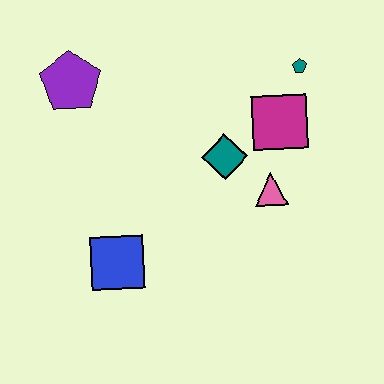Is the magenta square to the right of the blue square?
Yes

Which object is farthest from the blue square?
The teal pentagon is farthest from the blue square.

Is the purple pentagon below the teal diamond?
No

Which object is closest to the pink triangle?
The teal diamond is closest to the pink triangle.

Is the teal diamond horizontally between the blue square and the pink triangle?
Yes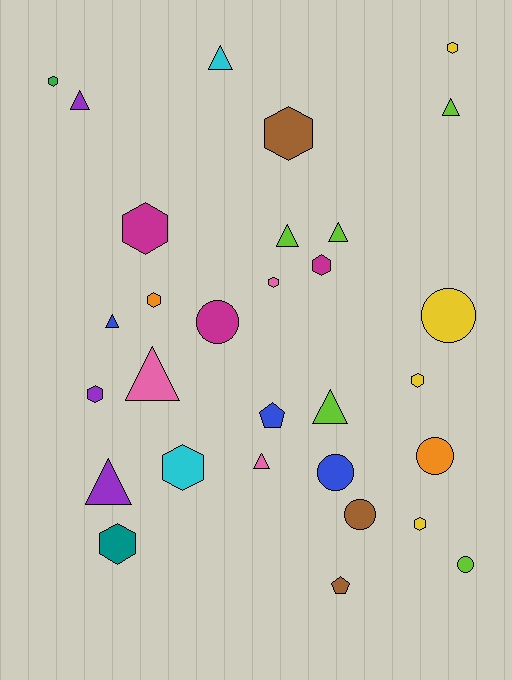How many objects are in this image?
There are 30 objects.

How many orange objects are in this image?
There are 2 orange objects.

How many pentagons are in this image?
There are 2 pentagons.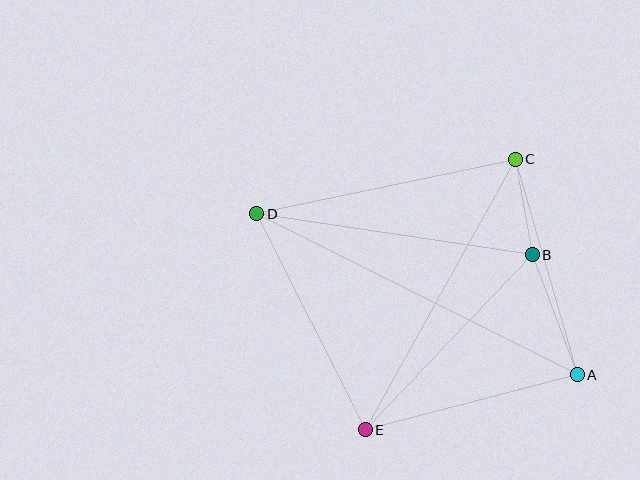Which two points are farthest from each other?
Points A and D are farthest from each other.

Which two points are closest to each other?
Points B and C are closest to each other.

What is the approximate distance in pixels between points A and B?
The distance between A and B is approximately 128 pixels.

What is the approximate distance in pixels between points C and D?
The distance between C and D is approximately 264 pixels.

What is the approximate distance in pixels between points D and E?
The distance between D and E is approximately 242 pixels.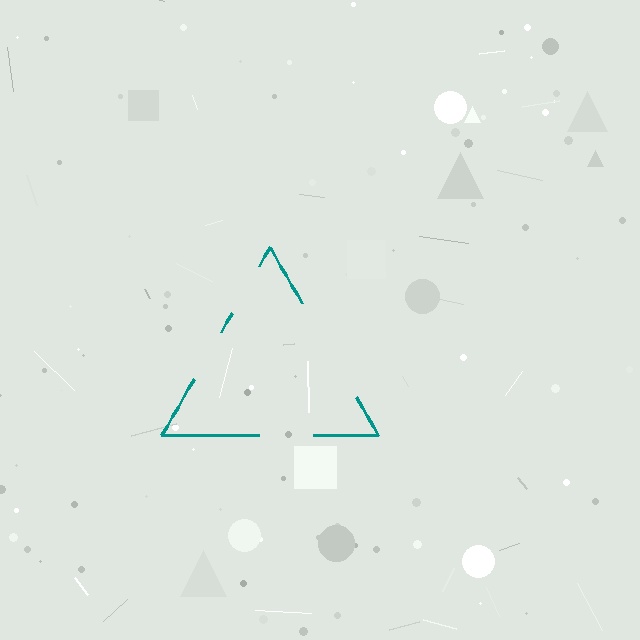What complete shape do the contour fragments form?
The contour fragments form a triangle.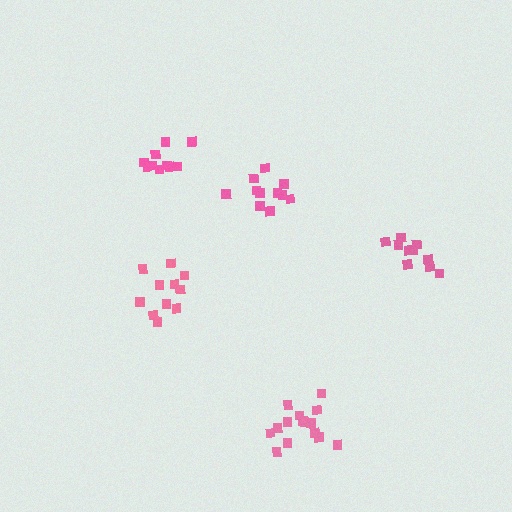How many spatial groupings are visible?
There are 5 spatial groupings.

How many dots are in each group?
Group 1: 11 dots, Group 2: 15 dots, Group 3: 10 dots, Group 4: 11 dots, Group 5: 10 dots (57 total).